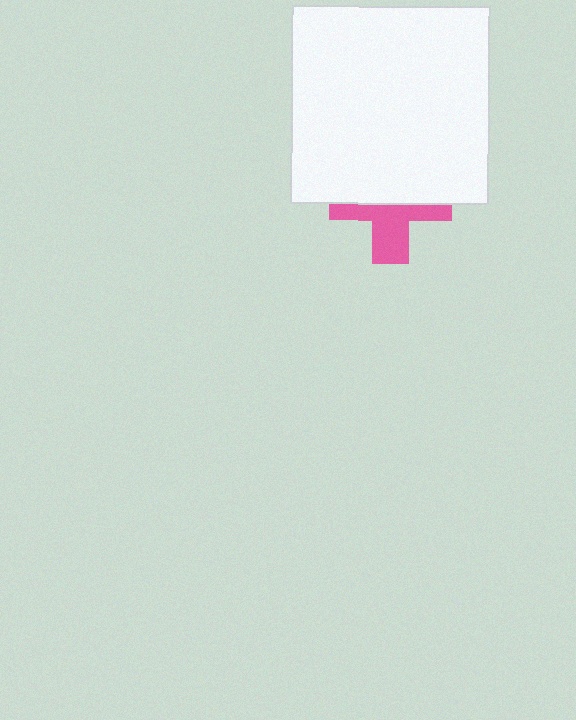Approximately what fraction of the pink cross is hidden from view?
Roughly 54% of the pink cross is hidden behind the white square.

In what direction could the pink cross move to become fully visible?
The pink cross could move down. That would shift it out from behind the white square entirely.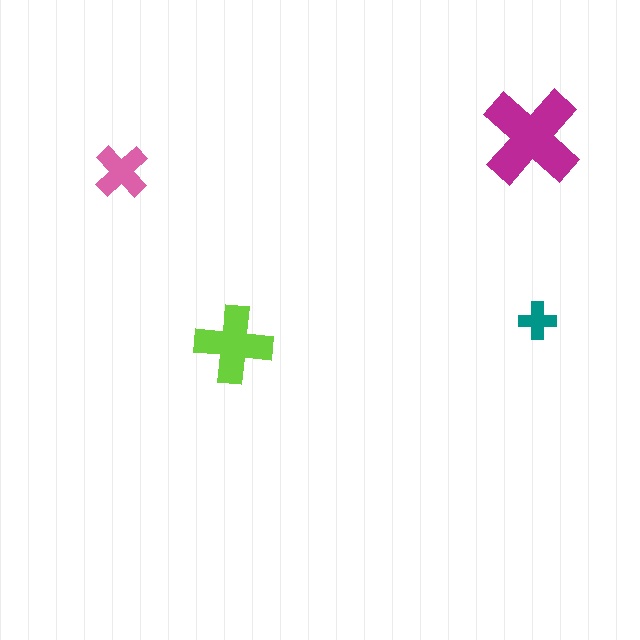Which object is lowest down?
The lime cross is bottommost.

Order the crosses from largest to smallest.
the magenta one, the lime one, the pink one, the teal one.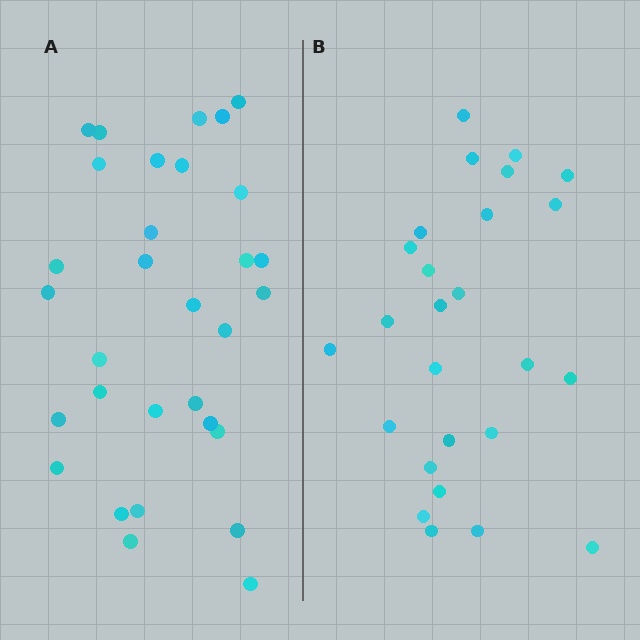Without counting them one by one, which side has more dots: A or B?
Region A (the left region) has more dots.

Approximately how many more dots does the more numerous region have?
Region A has about 5 more dots than region B.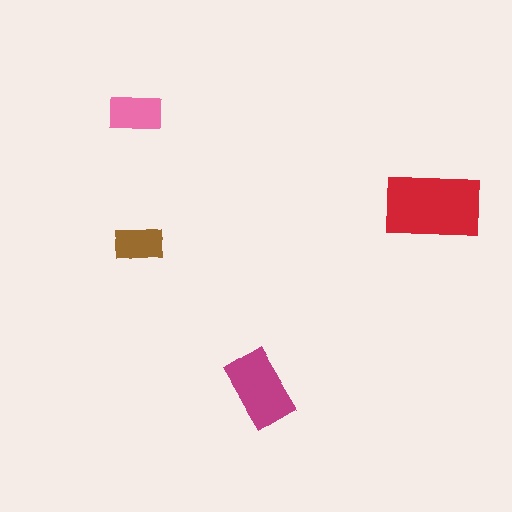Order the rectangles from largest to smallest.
the red one, the magenta one, the pink one, the brown one.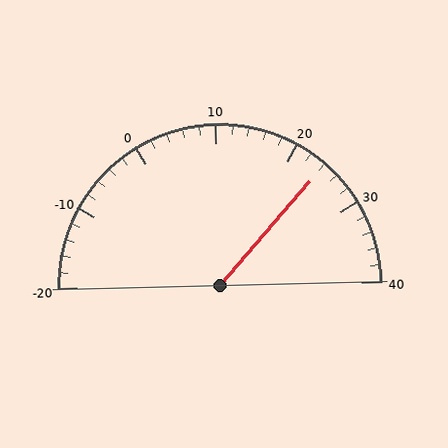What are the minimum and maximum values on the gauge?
The gauge ranges from -20 to 40.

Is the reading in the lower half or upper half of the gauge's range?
The reading is in the upper half of the range (-20 to 40).